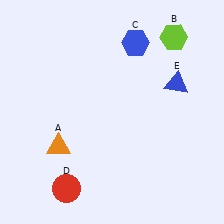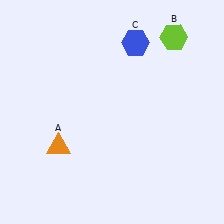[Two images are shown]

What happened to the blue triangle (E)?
The blue triangle (E) was removed in Image 2. It was in the top-right area of Image 1.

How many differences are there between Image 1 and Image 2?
There are 2 differences between the two images.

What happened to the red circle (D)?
The red circle (D) was removed in Image 2. It was in the bottom-left area of Image 1.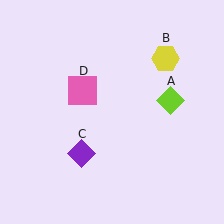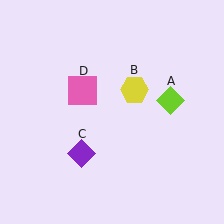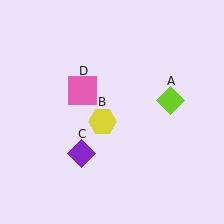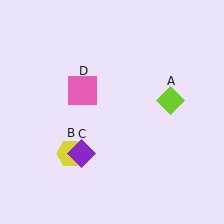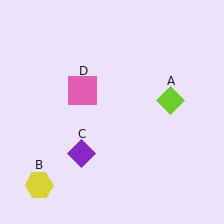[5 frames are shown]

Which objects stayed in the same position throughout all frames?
Lime diamond (object A) and purple diamond (object C) and pink square (object D) remained stationary.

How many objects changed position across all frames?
1 object changed position: yellow hexagon (object B).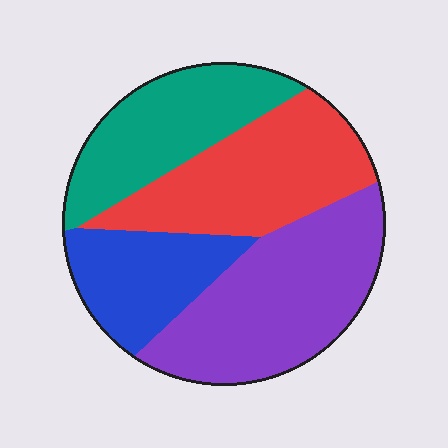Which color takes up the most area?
Purple, at roughly 35%.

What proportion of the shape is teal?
Teal takes up about one fifth (1/5) of the shape.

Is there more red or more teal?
Red.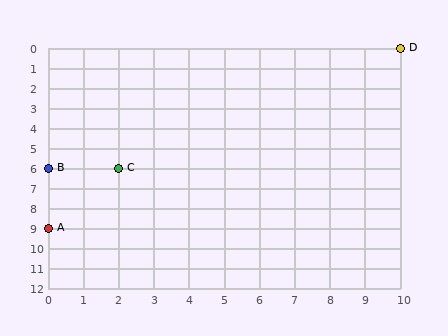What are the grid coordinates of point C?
Point C is at grid coordinates (2, 6).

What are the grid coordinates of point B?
Point B is at grid coordinates (0, 6).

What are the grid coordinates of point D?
Point D is at grid coordinates (10, 0).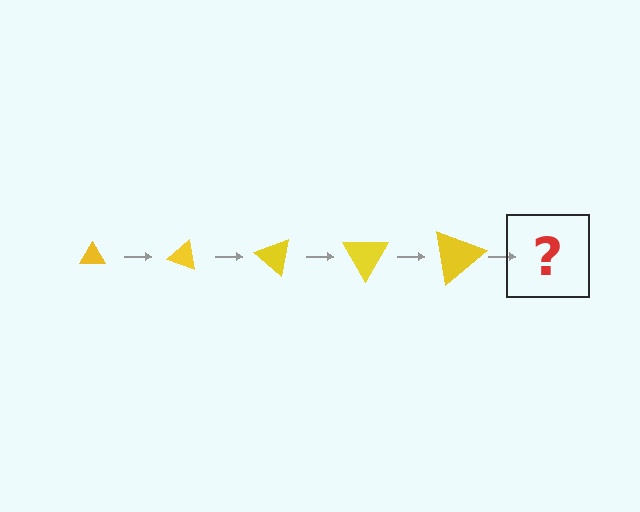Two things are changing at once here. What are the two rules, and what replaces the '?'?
The two rules are that the triangle grows larger each step and it rotates 20 degrees each step. The '?' should be a triangle, larger than the previous one and rotated 100 degrees from the start.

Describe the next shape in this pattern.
It should be a triangle, larger than the previous one and rotated 100 degrees from the start.